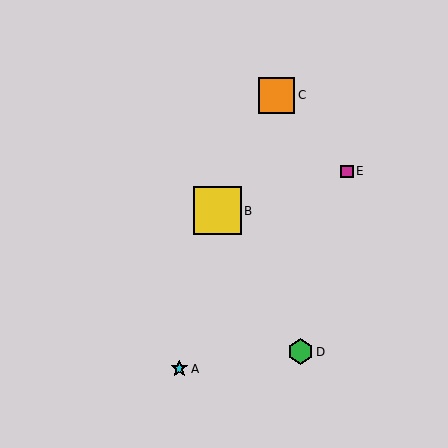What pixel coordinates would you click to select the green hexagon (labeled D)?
Click at (300, 352) to select the green hexagon D.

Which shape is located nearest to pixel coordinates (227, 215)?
The yellow square (labeled B) at (217, 211) is nearest to that location.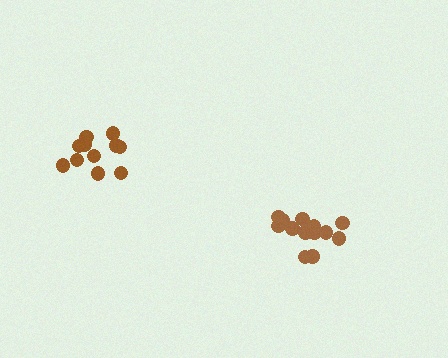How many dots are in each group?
Group 1: 11 dots, Group 2: 13 dots (24 total).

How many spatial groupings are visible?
There are 2 spatial groupings.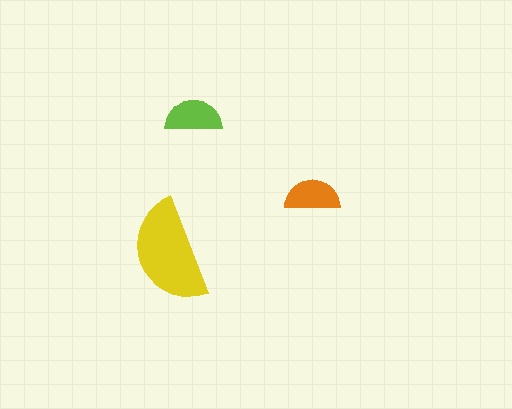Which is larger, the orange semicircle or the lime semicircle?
The lime one.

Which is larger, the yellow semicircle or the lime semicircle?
The yellow one.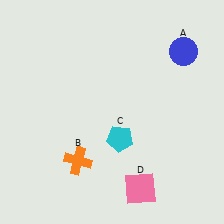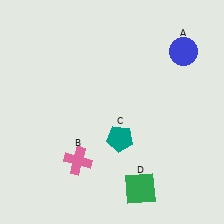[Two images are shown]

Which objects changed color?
B changed from orange to pink. C changed from cyan to teal. D changed from pink to green.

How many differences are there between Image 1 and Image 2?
There are 3 differences between the two images.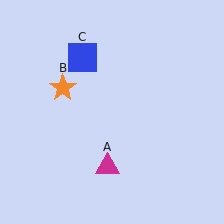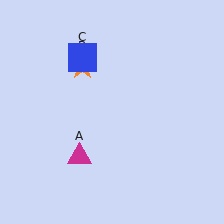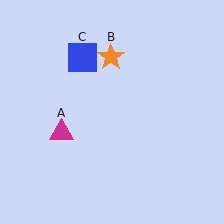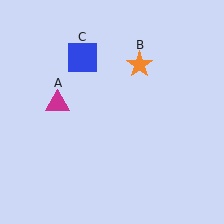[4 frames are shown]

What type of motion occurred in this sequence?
The magenta triangle (object A), orange star (object B) rotated clockwise around the center of the scene.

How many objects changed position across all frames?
2 objects changed position: magenta triangle (object A), orange star (object B).